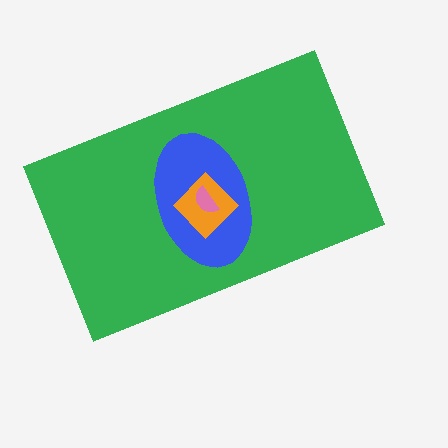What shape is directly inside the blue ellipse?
The orange diamond.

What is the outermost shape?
The green rectangle.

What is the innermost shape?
The pink semicircle.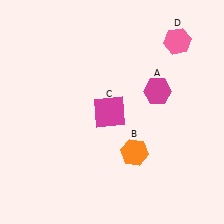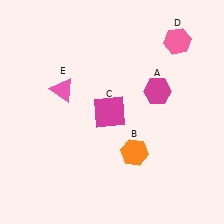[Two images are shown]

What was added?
A pink triangle (E) was added in Image 2.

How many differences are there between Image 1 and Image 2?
There is 1 difference between the two images.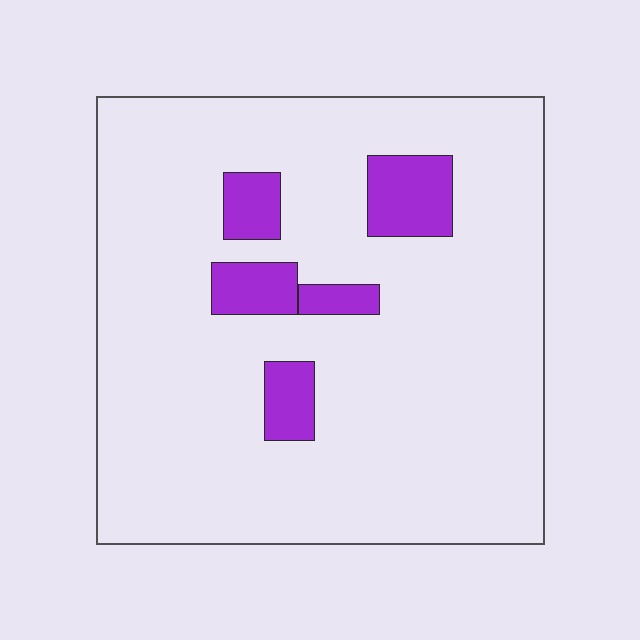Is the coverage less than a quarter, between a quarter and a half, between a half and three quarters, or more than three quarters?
Less than a quarter.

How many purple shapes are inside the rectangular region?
5.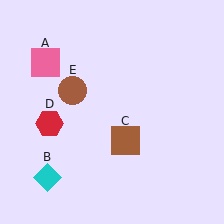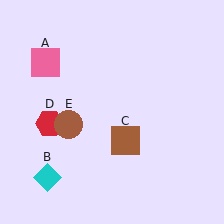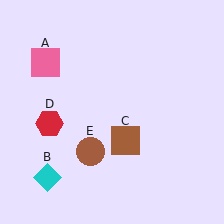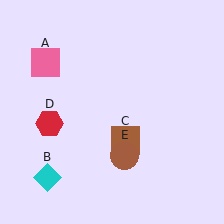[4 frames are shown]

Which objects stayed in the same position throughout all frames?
Pink square (object A) and cyan diamond (object B) and brown square (object C) and red hexagon (object D) remained stationary.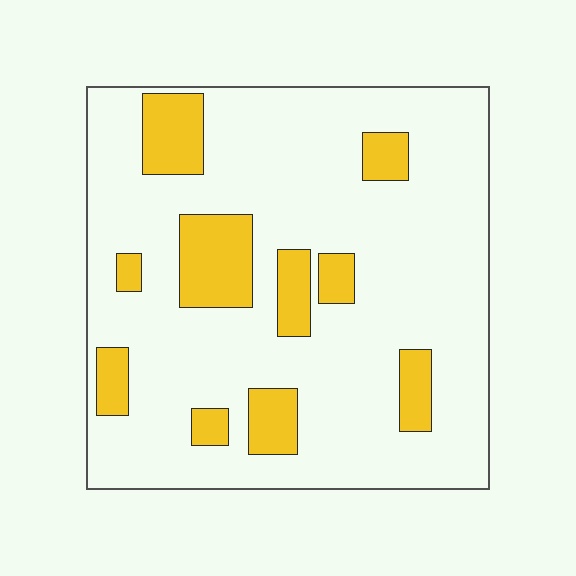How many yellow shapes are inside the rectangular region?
10.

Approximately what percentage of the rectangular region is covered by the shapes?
Approximately 20%.